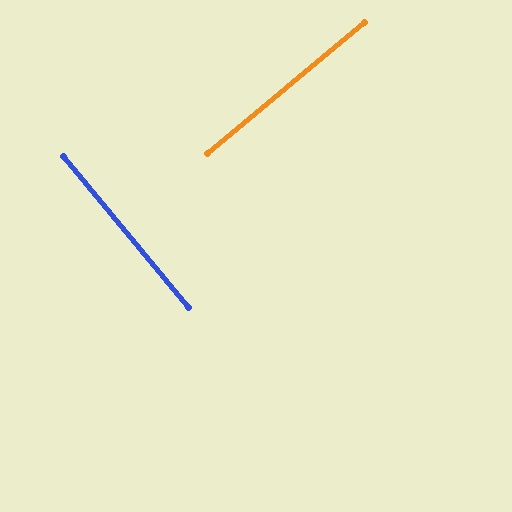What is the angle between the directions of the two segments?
Approximately 90 degrees.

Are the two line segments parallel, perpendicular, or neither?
Perpendicular — they meet at approximately 90°.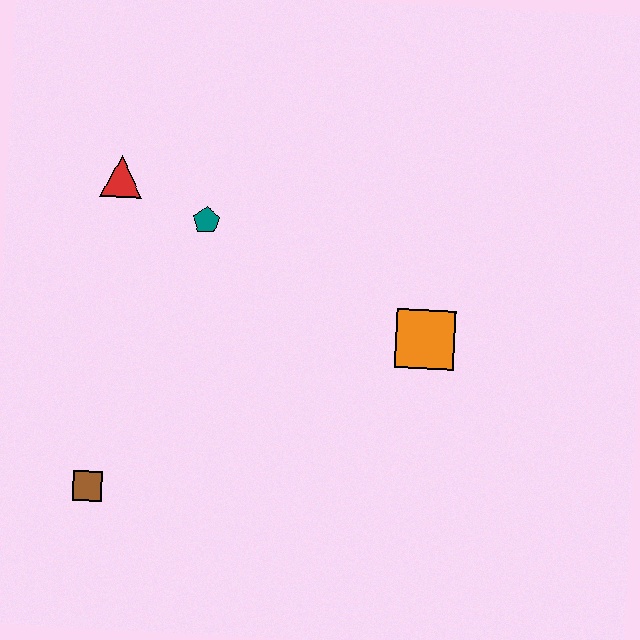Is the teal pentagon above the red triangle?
No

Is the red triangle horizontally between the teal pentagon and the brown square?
Yes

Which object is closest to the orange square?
The teal pentagon is closest to the orange square.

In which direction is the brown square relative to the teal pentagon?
The brown square is below the teal pentagon.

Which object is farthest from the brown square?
The orange square is farthest from the brown square.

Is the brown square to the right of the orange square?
No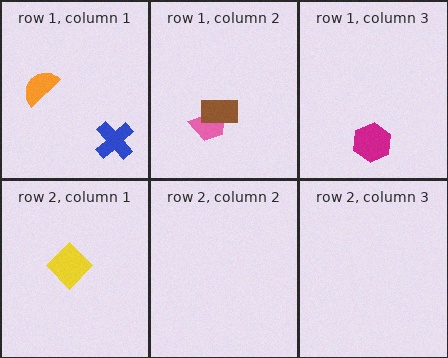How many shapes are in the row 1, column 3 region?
1.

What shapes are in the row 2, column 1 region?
The yellow diamond.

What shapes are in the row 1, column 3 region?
The magenta hexagon.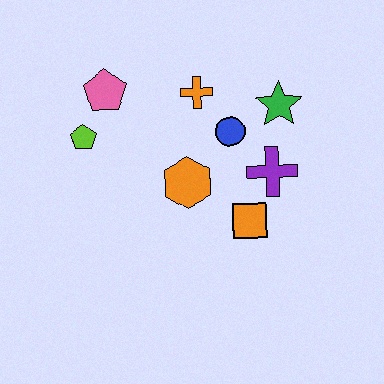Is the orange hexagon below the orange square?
No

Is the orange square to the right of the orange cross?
Yes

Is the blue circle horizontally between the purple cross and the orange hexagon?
Yes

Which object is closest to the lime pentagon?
The pink pentagon is closest to the lime pentagon.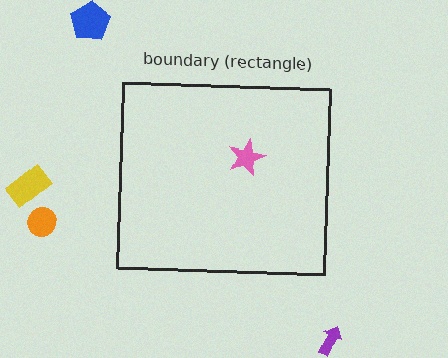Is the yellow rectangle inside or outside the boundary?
Outside.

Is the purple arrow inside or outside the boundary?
Outside.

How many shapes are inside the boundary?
1 inside, 4 outside.